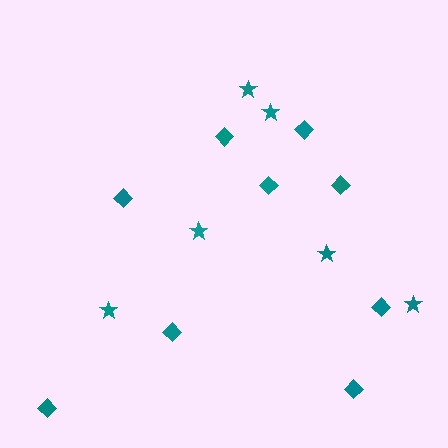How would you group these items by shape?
There are 2 groups: one group of diamonds (9) and one group of stars (6).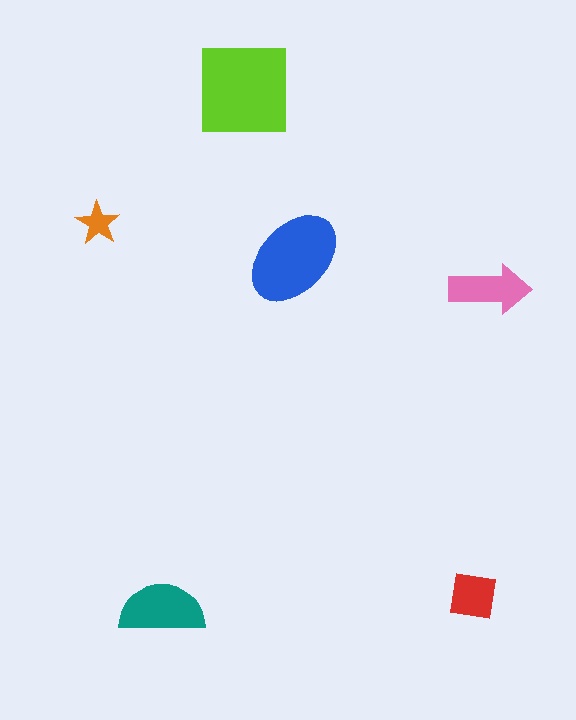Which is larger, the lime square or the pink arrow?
The lime square.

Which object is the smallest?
The orange star.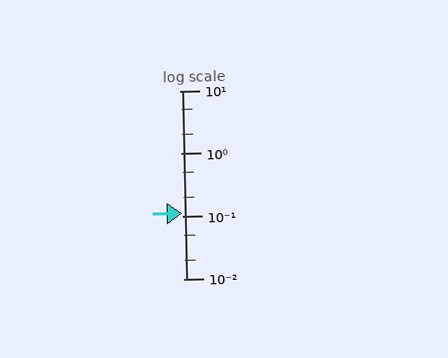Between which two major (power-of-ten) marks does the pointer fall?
The pointer is between 0.1 and 1.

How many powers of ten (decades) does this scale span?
The scale spans 3 decades, from 0.01 to 10.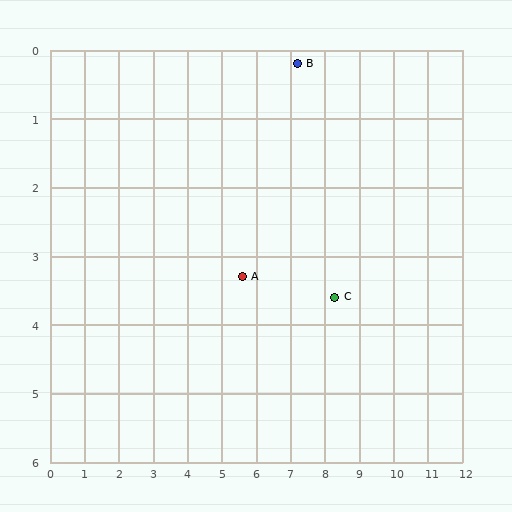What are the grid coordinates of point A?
Point A is at approximately (5.6, 3.3).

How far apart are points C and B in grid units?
Points C and B are about 3.6 grid units apart.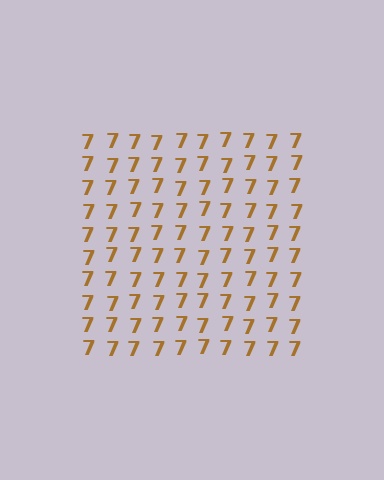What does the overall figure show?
The overall figure shows a square.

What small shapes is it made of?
It is made of small digit 7's.